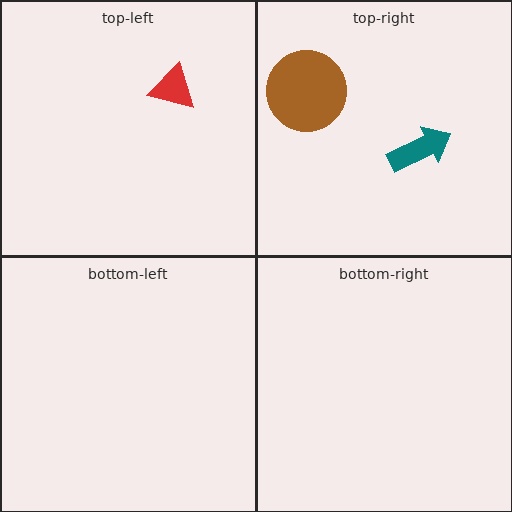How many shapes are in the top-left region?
1.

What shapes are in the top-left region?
The red triangle.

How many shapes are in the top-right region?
2.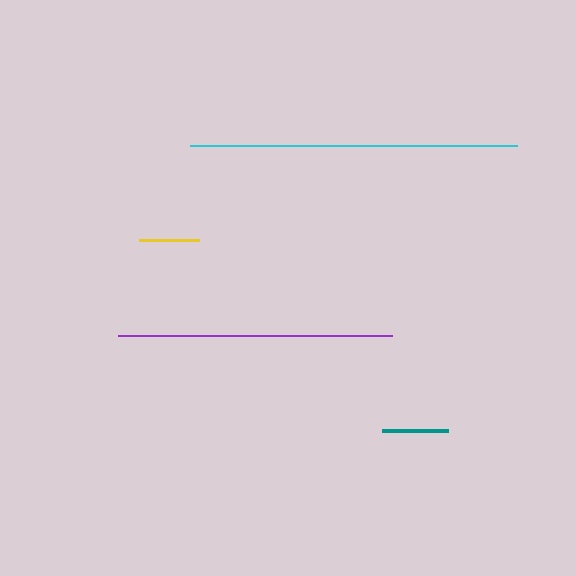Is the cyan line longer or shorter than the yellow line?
The cyan line is longer than the yellow line.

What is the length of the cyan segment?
The cyan segment is approximately 327 pixels long.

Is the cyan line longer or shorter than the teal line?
The cyan line is longer than the teal line.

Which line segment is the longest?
The cyan line is the longest at approximately 327 pixels.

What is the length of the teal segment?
The teal segment is approximately 67 pixels long.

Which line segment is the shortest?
The yellow line is the shortest at approximately 60 pixels.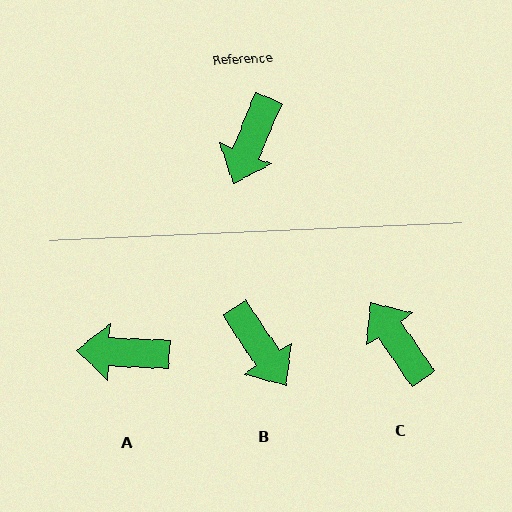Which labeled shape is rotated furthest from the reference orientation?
C, about 123 degrees away.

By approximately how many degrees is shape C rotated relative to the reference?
Approximately 123 degrees clockwise.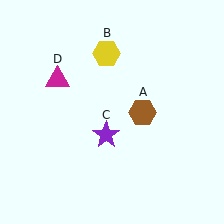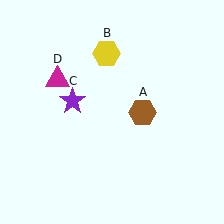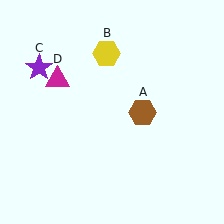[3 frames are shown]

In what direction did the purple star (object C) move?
The purple star (object C) moved up and to the left.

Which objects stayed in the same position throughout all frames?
Brown hexagon (object A) and yellow hexagon (object B) and magenta triangle (object D) remained stationary.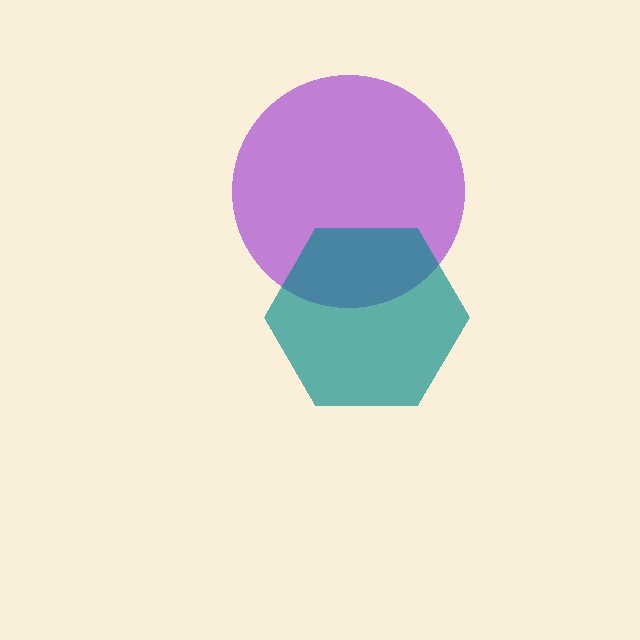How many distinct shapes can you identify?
There are 2 distinct shapes: a purple circle, a teal hexagon.